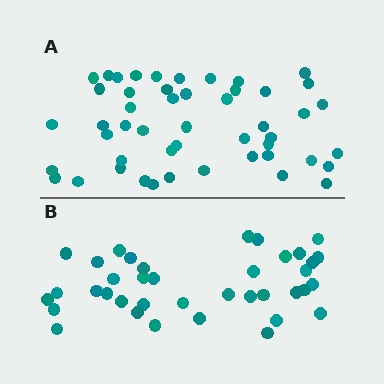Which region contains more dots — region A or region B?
Region A (the top region) has more dots.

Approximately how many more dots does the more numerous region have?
Region A has roughly 12 or so more dots than region B.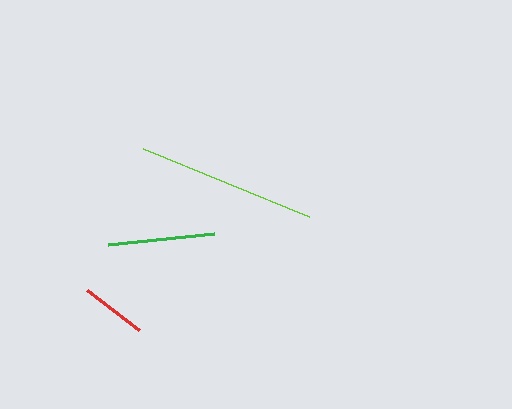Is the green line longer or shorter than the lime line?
The lime line is longer than the green line.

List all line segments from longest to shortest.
From longest to shortest: lime, green, red.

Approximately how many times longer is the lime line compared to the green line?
The lime line is approximately 1.7 times the length of the green line.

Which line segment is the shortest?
The red line is the shortest at approximately 65 pixels.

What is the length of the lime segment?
The lime segment is approximately 180 pixels long.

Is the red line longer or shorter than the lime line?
The lime line is longer than the red line.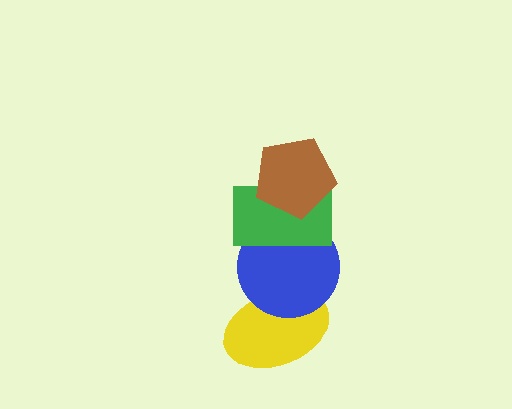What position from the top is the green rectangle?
The green rectangle is 2nd from the top.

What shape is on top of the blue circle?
The green rectangle is on top of the blue circle.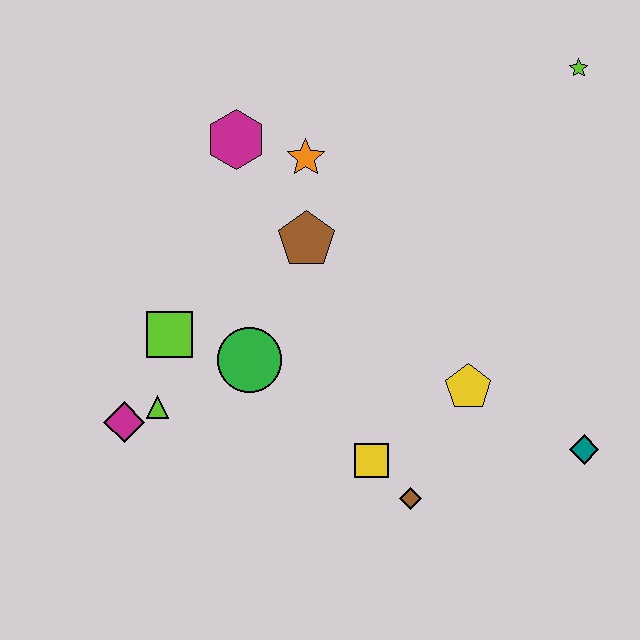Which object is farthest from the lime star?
The magenta diamond is farthest from the lime star.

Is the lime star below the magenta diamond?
No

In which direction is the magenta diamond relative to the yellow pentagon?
The magenta diamond is to the left of the yellow pentagon.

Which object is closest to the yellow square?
The brown diamond is closest to the yellow square.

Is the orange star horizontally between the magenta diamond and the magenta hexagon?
No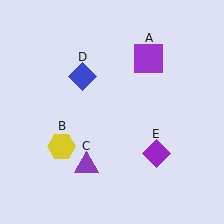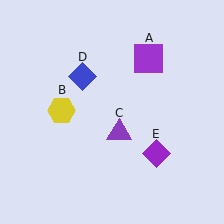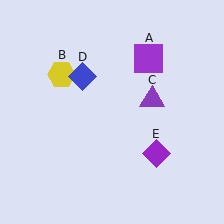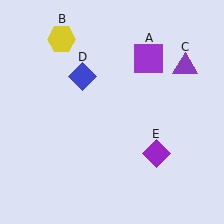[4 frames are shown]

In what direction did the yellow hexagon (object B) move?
The yellow hexagon (object B) moved up.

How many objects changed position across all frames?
2 objects changed position: yellow hexagon (object B), purple triangle (object C).